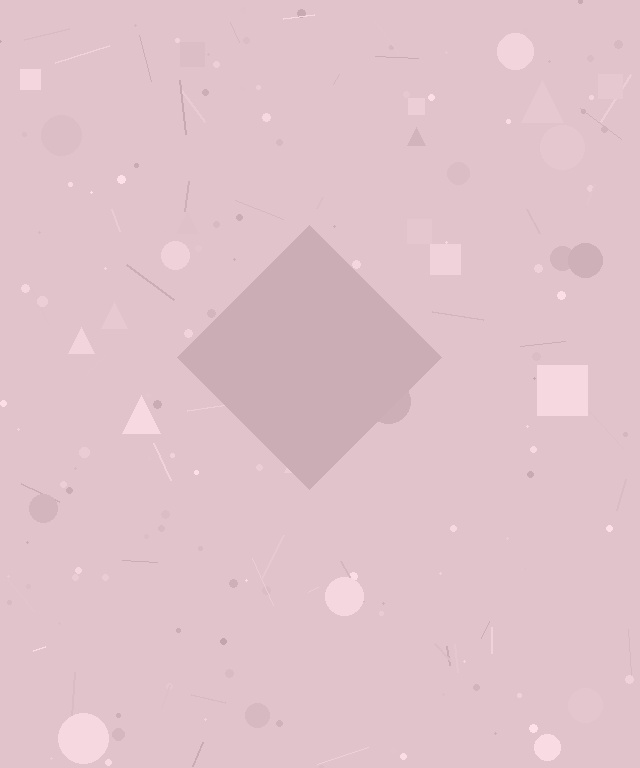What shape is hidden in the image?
A diamond is hidden in the image.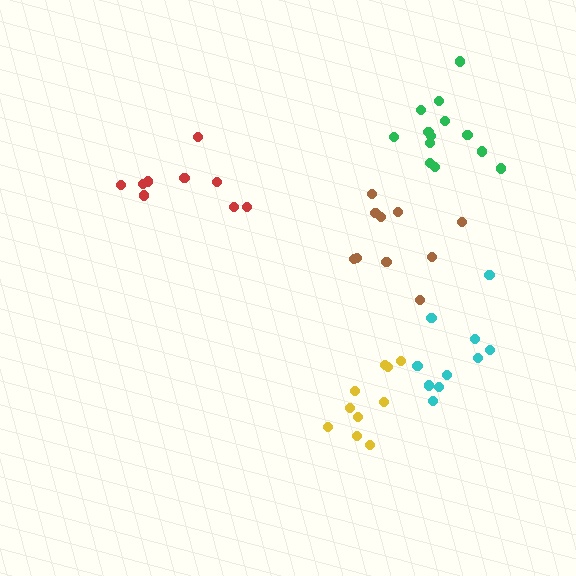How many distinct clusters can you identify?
There are 5 distinct clusters.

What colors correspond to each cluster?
The clusters are colored: brown, yellow, green, red, cyan.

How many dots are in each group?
Group 1: 10 dots, Group 2: 10 dots, Group 3: 13 dots, Group 4: 9 dots, Group 5: 10 dots (52 total).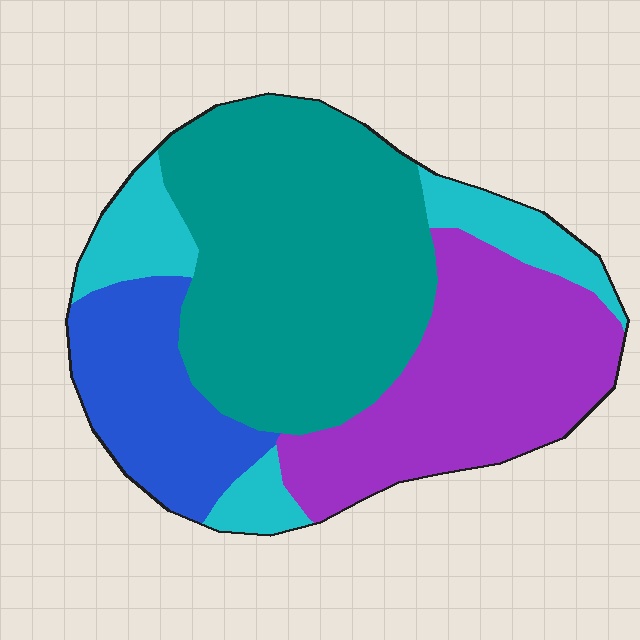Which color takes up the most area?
Teal, at roughly 40%.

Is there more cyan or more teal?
Teal.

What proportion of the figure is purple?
Purple covers 28% of the figure.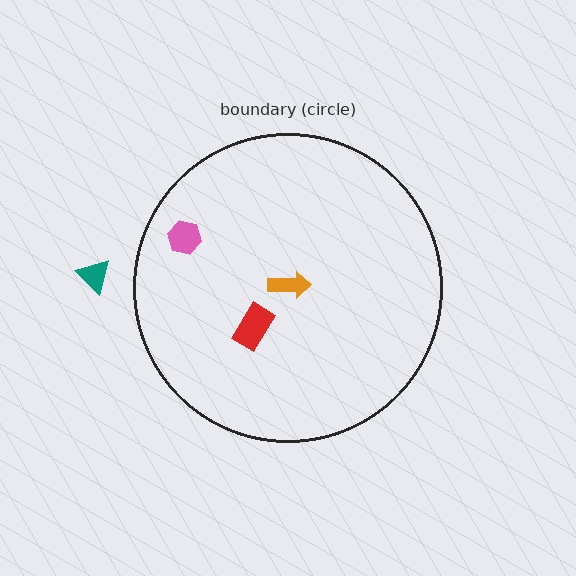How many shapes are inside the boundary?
3 inside, 1 outside.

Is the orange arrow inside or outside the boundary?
Inside.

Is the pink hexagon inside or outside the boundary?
Inside.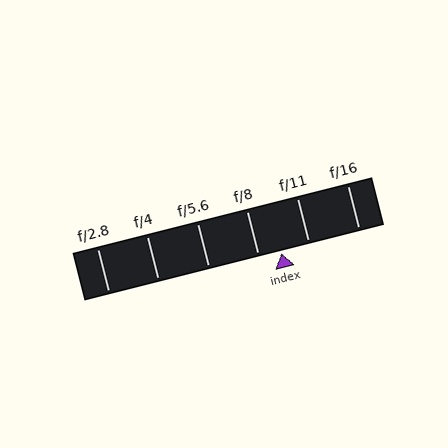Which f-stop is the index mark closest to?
The index mark is closest to f/8.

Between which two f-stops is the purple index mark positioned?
The index mark is between f/8 and f/11.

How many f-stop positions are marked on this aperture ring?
There are 6 f-stop positions marked.